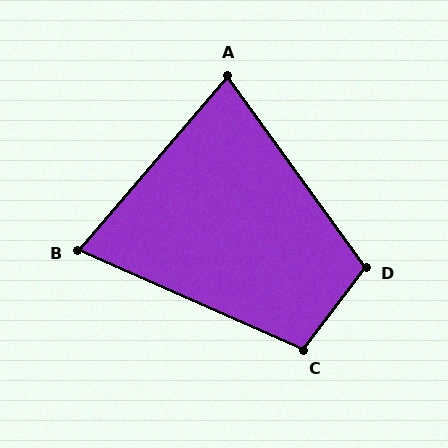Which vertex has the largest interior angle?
D, at approximately 107 degrees.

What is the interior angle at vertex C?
Approximately 104 degrees (obtuse).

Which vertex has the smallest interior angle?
B, at approximately 73 degrees.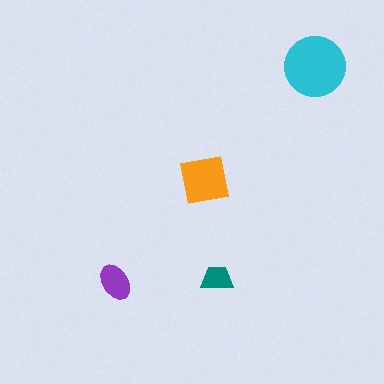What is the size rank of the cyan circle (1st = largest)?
1st.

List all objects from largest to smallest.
The cyan circle, the orange square, the purple ellipse, the teal trapezoid.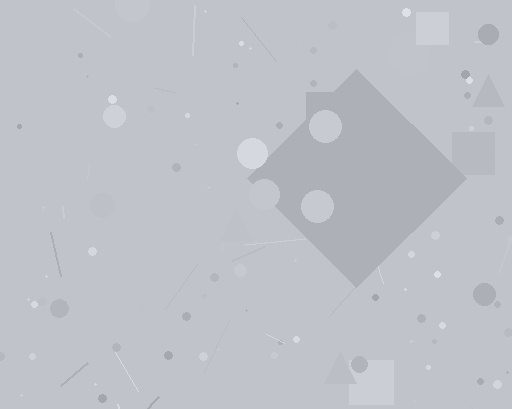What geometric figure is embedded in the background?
A diamond is embedded in the background.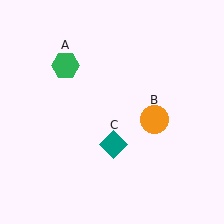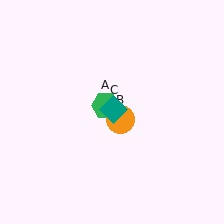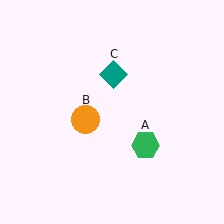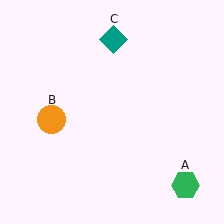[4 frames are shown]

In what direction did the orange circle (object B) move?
The orange circle (object B) moved left.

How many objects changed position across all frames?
3 objects changed position: green hexagon (object A), orange circle (object B), teal diamond (object C).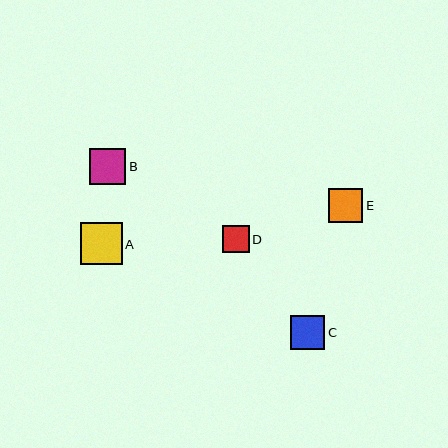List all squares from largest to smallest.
From largest to smallest: A, B, C, E, D.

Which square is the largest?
Square A is the largest with a size of approximately 42 pixels.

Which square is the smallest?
Square D is the smallest with a size of approximately 26 pixels.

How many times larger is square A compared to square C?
Square A is approximately 1.2 times the size of square C.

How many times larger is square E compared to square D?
Square E is approximately 1.3 times the size of square D.